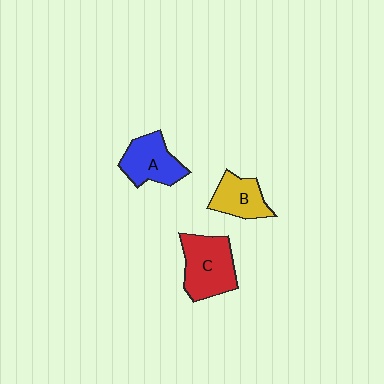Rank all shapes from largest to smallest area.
From largest to smallest: C (red), A (blue), B (yellow).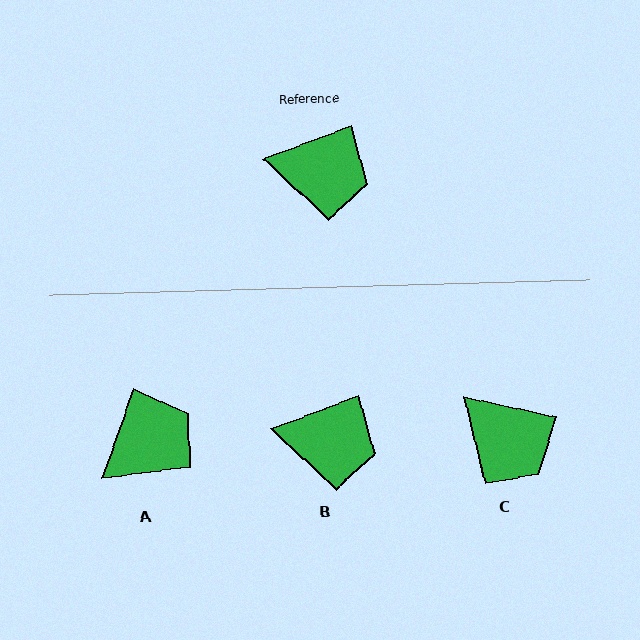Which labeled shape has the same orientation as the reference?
B.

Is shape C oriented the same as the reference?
No, it is off by about 33 degrees.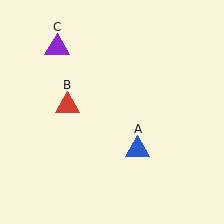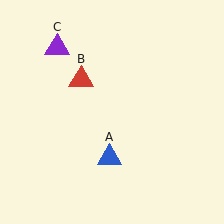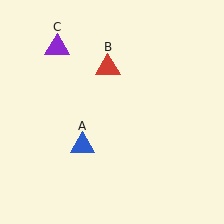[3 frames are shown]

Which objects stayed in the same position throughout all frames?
Purple triangle (object C) remained stationary.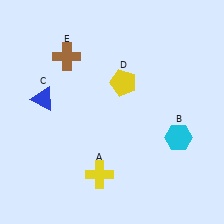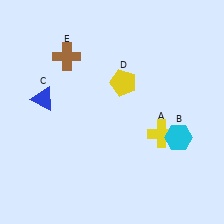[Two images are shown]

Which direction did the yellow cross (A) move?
The yellow cross (A) moved right.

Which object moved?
The yellow cross (A) moved right.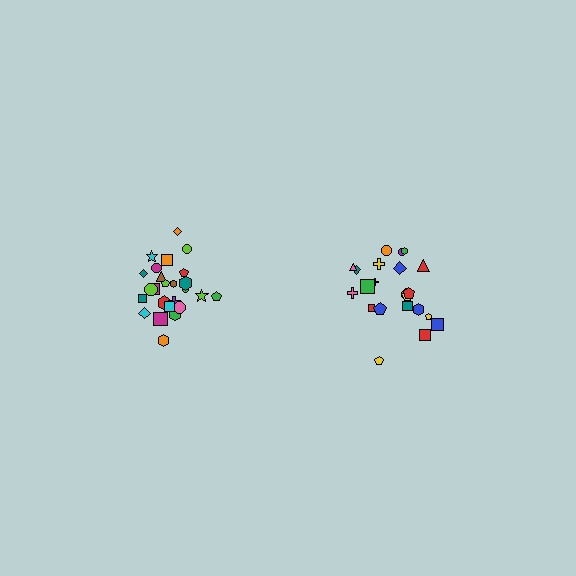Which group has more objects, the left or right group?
The left group.